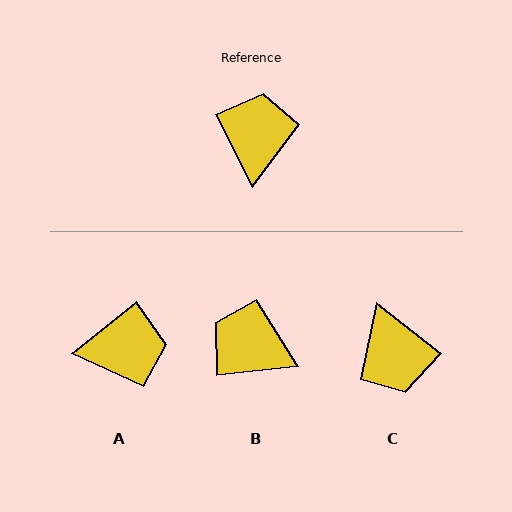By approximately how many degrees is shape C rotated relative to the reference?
Approximately 155 degrees clockwise.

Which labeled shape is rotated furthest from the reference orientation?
C, about 155 degrees away.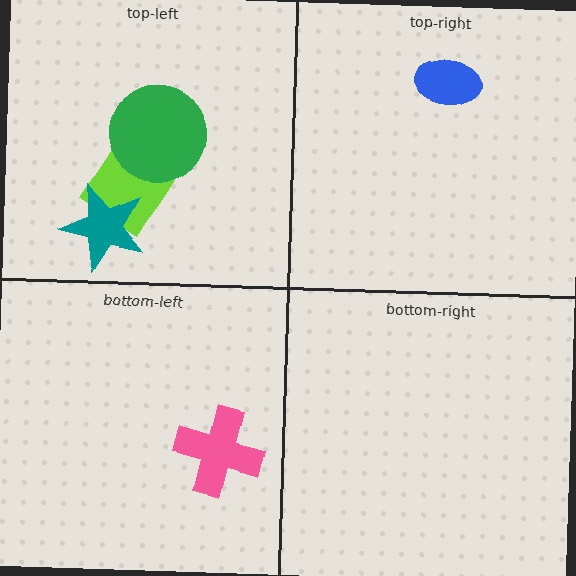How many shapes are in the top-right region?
1.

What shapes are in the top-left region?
The lime diamond, the teal star, the green circle.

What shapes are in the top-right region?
The blue ellipse.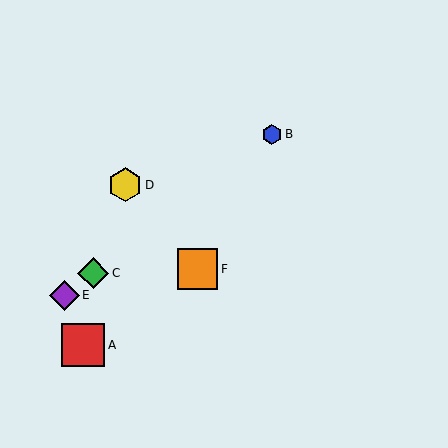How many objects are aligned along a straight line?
3 objects (B, C, E) are aligned along a straight line.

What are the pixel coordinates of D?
Object D is at (125, 185).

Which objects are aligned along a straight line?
Objects B, C, E are aligned along a straight line.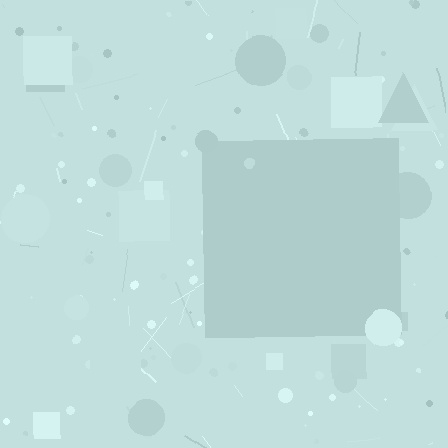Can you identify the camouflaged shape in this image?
The camouflaged shape is a square.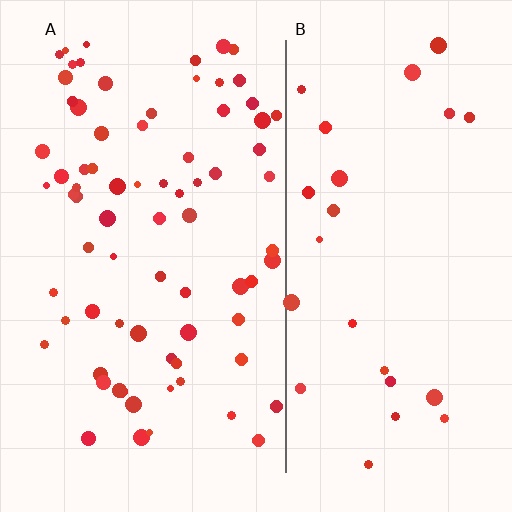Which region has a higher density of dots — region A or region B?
A (the left).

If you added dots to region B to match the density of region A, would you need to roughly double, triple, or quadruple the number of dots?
Approximately triple.